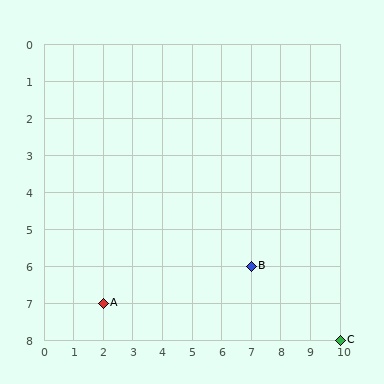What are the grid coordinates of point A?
Point A is at grid coordinates (2, 7).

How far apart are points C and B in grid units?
Points C and B are 3 columns and 2 rows apart (about 3.6 grid units diagonally).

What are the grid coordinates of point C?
Point C is at grid coordinates (10, 8).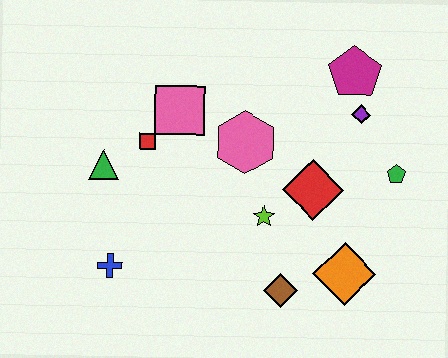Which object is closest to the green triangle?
The red square is closest to the green triangle.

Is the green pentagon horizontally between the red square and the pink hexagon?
No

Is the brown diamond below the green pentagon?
Yes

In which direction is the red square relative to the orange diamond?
The red square is to the left of the orange diamond.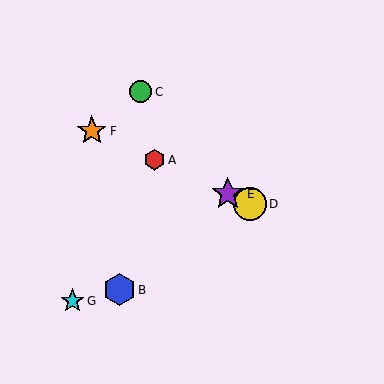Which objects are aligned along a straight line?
Objects A, D, E, F are aligned along a straight line.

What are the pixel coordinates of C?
Object C is at (141, 92).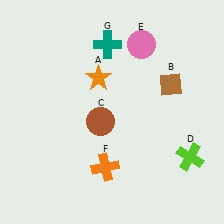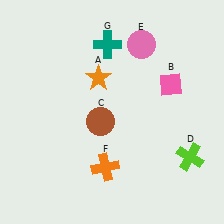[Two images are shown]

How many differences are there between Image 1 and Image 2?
There is 1 difference between the two images.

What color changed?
The diamond (B) changed from brown in Image 1 to pink in Image 2.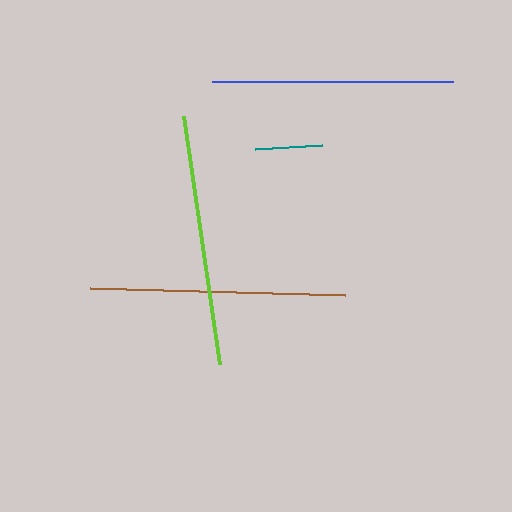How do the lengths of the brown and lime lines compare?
The brown and lime lines are approximately the same length.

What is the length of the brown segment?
The brown segment is approximately 255 pixels long.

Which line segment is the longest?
The brown line is the longest at approximately 255 pixels.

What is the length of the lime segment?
The lime segment is approximately 250 pixels long.